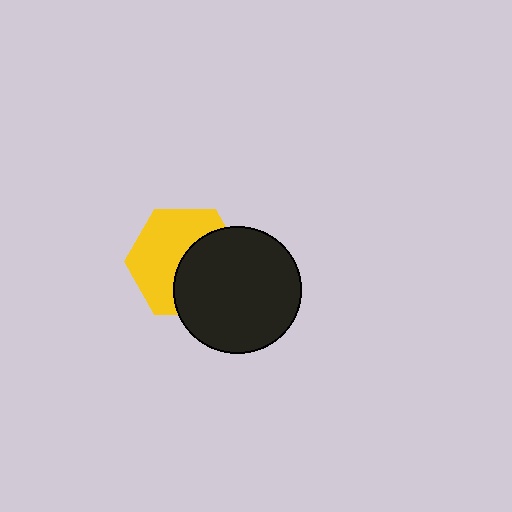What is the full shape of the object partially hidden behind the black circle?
The partially hidden object is a yellow hexagon.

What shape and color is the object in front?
The object in front is a black circle.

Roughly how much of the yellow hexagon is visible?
About half of it is visible (roughly 55%).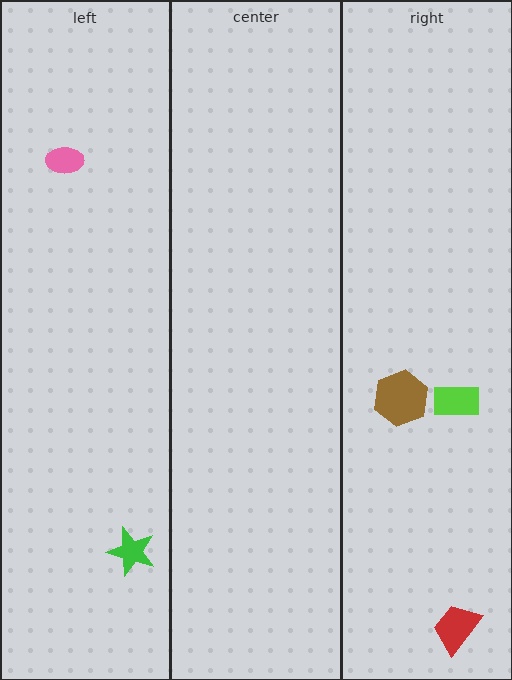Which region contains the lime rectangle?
The right region.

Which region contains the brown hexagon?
The right region.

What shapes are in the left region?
The green star, the pink ellipse.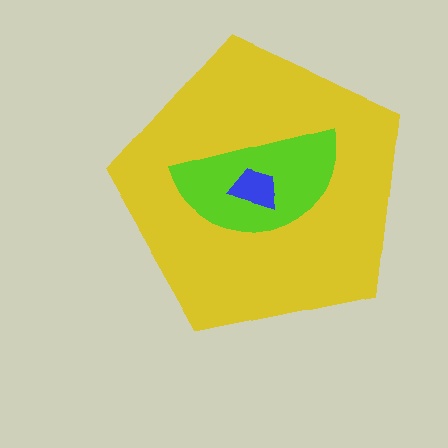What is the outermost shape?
The yellow pentagon.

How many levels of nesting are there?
3.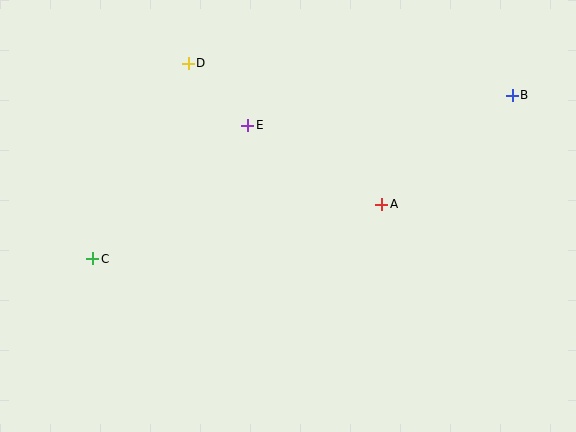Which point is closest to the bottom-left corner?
Point C is closest to the bottom-left corner.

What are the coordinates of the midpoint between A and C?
The midpoint between A and C is at (237, 231).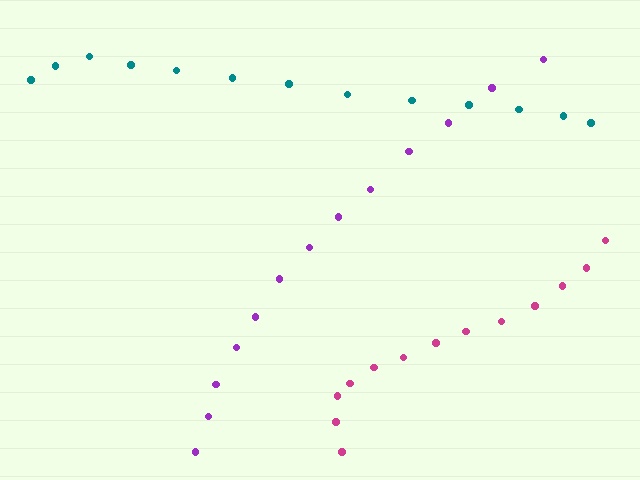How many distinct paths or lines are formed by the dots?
There are 3 distinct paths.